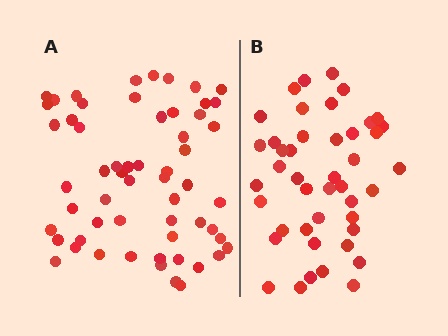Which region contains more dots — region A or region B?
Region A (the left region) has more dots.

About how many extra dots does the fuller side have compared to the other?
Region A has approximately 15 more dots than region B.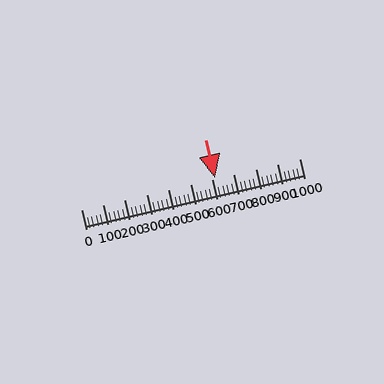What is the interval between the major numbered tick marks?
The major tick marks are spaced 100 units apart.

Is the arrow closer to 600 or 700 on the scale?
The arrow is closer to 600.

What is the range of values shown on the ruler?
The ruler shows values from 0 to 1000.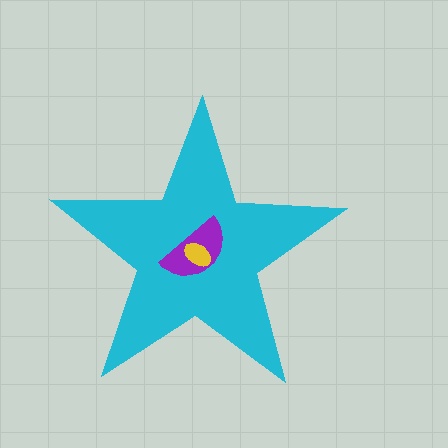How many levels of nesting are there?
3.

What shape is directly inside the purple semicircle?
The yellow ellipse.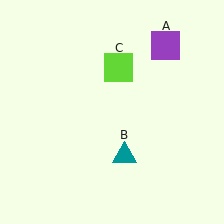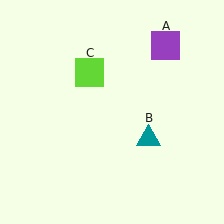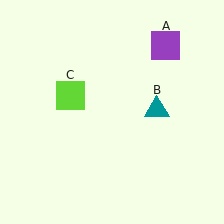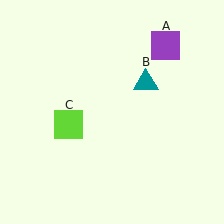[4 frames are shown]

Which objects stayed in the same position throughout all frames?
Purple square (object A) remained stationary.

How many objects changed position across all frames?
2 objects changed position: teal triangle (object B), lime square (object C).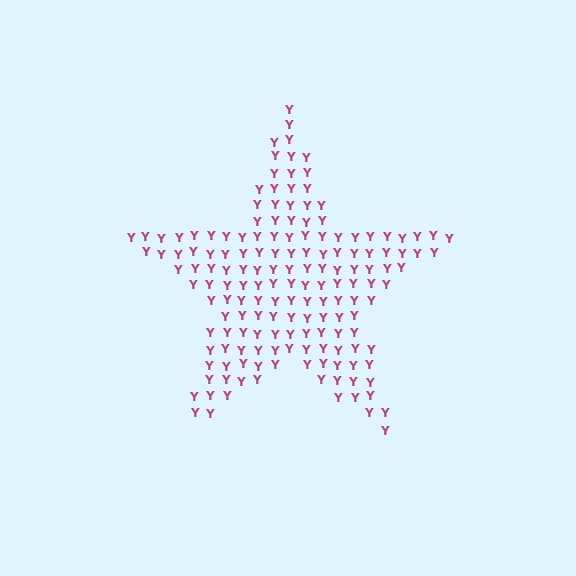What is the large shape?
The large shape is a star.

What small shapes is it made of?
It is made of small letter Y's.